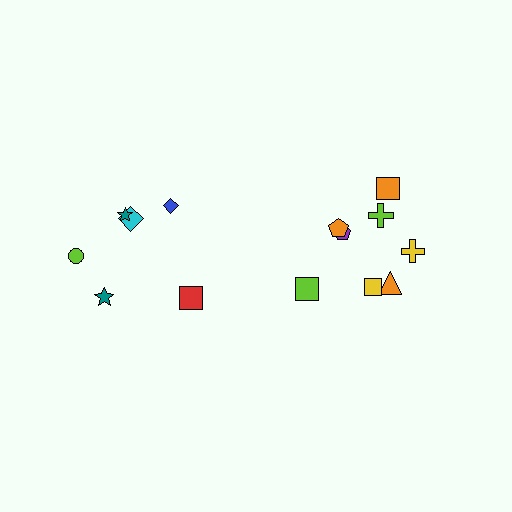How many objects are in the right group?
There are 8 objects.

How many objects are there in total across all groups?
There are 14 objects.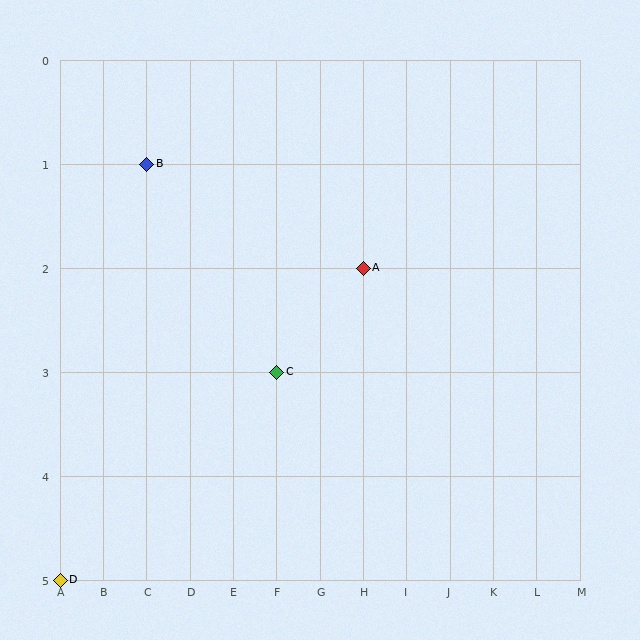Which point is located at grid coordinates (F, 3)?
Point C is at (F, 3).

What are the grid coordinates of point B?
Point B is at grid coordinates (C, 1).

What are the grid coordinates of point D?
Point D is at grid coordinates (A, 5).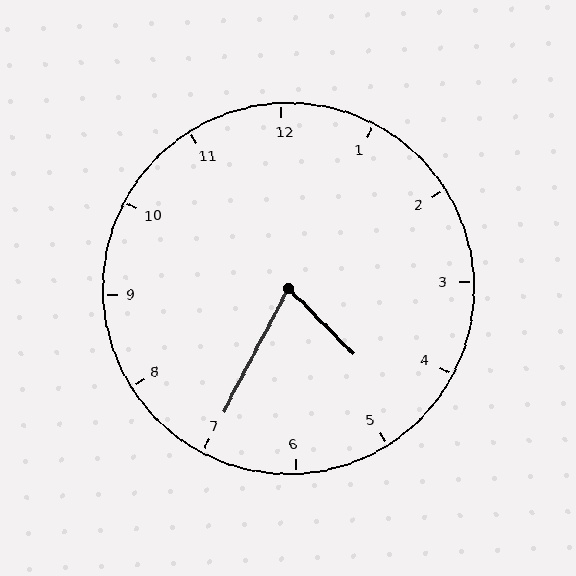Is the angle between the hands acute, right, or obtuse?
It is acute.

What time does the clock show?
4:35.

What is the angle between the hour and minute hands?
Approximately 72 degrees.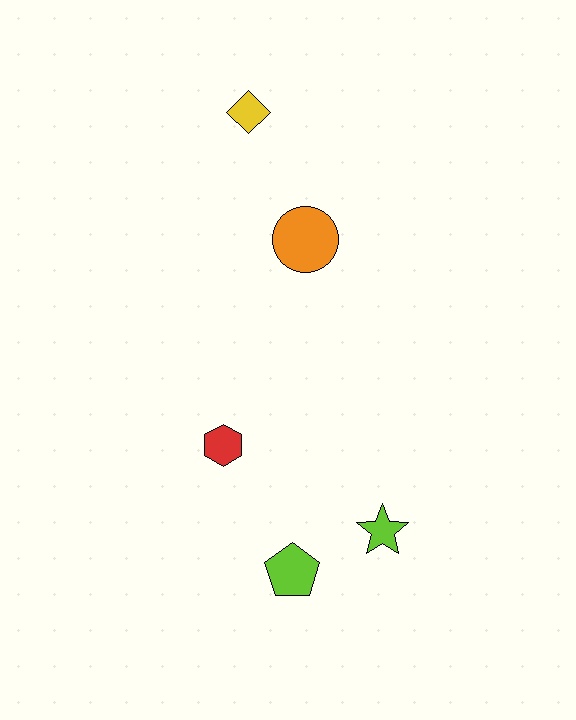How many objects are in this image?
There are 5 objects.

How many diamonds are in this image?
There is 1 diamond.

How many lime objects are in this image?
There are 2 lime objects.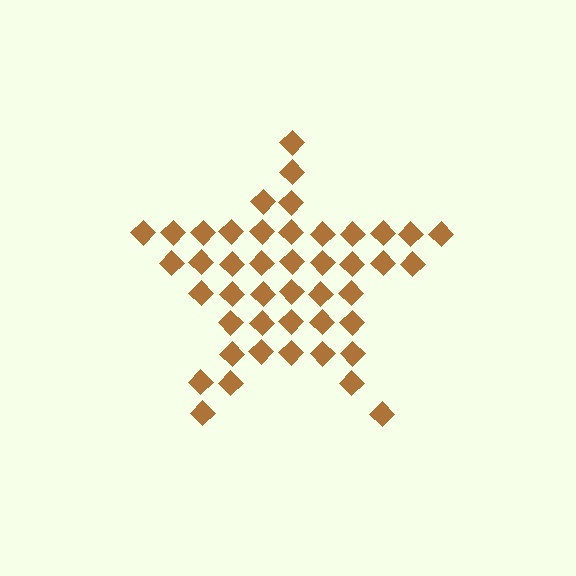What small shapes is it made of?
It is made of small diamonds.